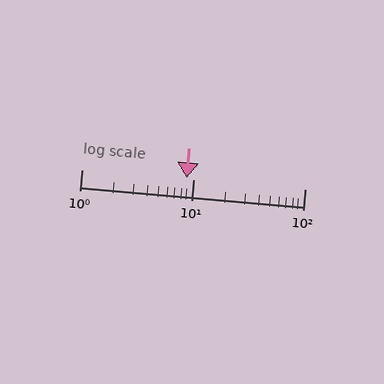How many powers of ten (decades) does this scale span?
The scale spans 2 decades, from 1 to 100.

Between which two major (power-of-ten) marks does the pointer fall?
The pointer is between 1 and 10.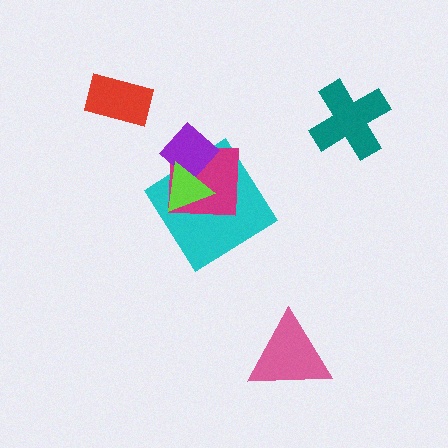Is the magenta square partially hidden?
Yes, it is partially covered by another shape.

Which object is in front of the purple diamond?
The lime triangle is in front of the purple diamond.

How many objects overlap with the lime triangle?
3 objects overlap with the lime triangle.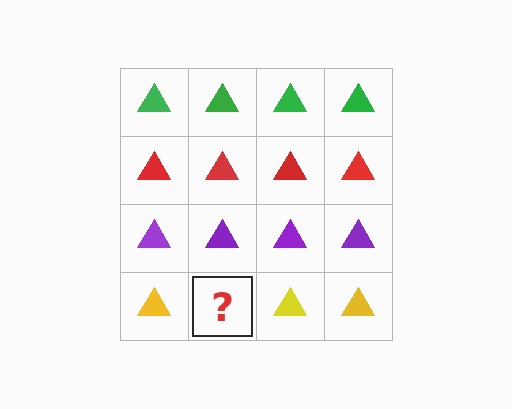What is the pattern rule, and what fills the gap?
The rule is that each row has a consistent color. The gap should be filled with a yellow triangle.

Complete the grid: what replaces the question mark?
The question mark should be replaced with a yellow triangle.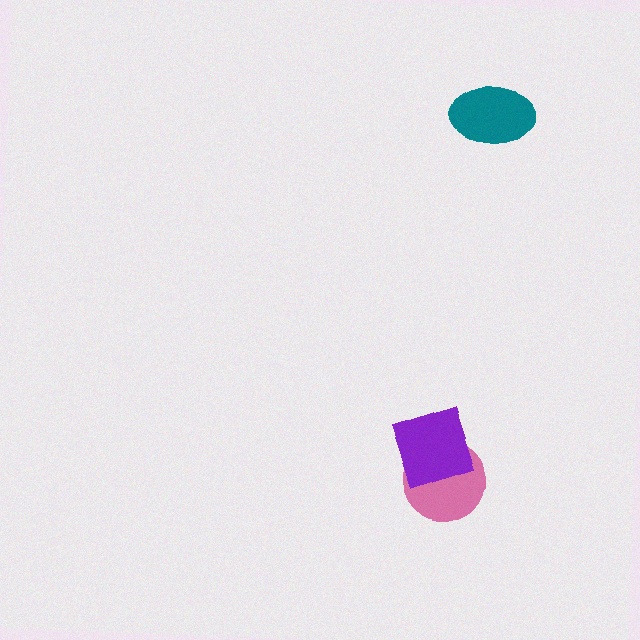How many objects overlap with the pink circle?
1 object overlaps with the pink circle.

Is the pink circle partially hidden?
Yes, it is partially covered by another shape.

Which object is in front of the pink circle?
The purple square is in front of the pink circle.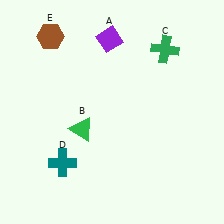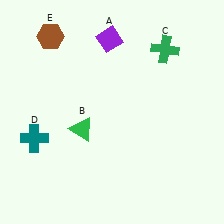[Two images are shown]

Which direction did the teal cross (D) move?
The teal cross (D) moved left.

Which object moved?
The teal cross (D) moved left.